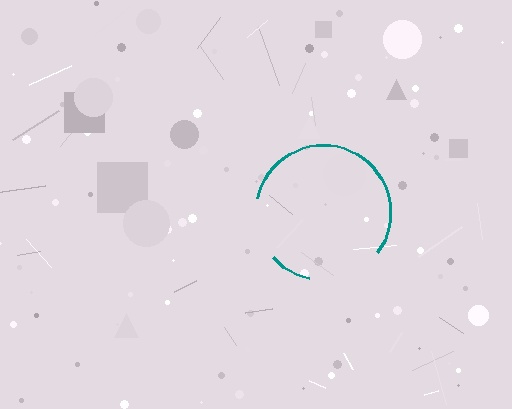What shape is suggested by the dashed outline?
The dashed outline suggests a circle.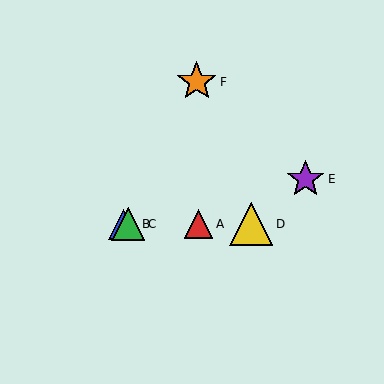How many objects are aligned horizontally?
4 objects (A, B, C, D) are aligned horizontally.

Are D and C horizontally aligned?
Yes, both are at y≈224.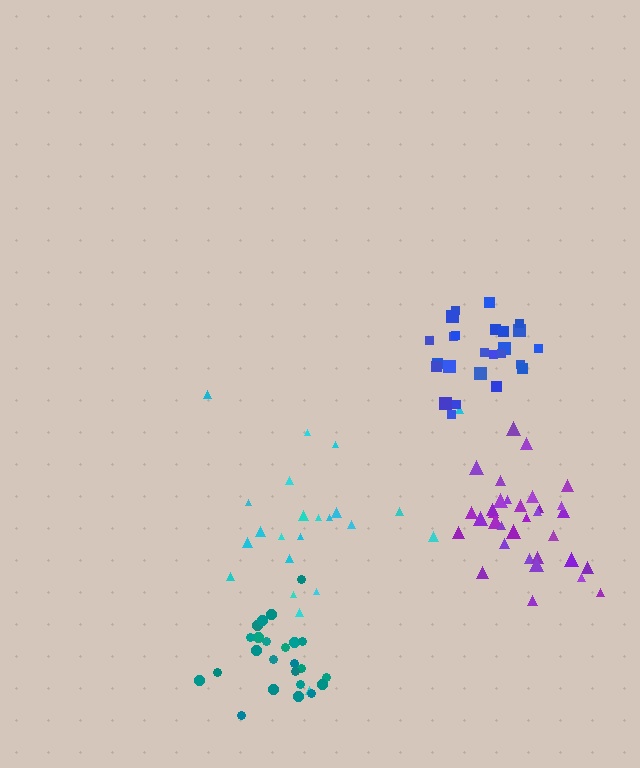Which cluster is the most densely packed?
Blue.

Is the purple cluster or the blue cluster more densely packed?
Blue.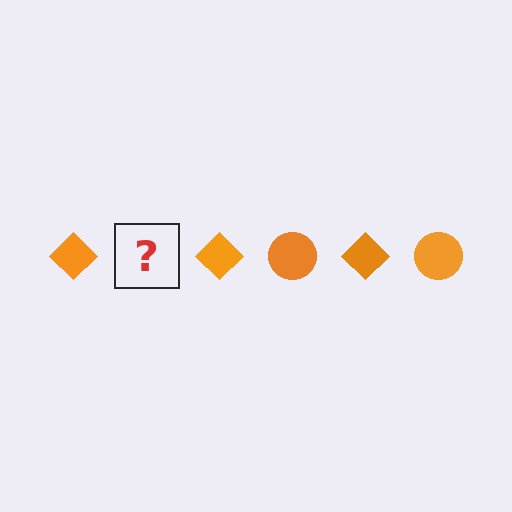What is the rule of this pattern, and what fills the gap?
The rule is that the pattern cycles through diamond, circle shapes in orange. The gap should be filled with an orange circle.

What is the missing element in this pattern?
The missing element is an orange circle.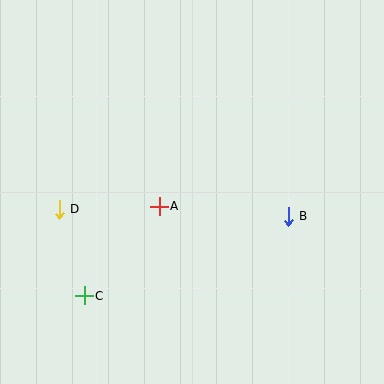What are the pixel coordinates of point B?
Point B is at (288, 216).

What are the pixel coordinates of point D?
Point D is at (59, 209).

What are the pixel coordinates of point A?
Point A is at (159, 206).